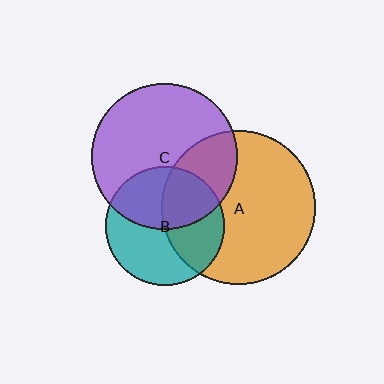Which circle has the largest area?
Circle A (orange).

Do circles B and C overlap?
Yes.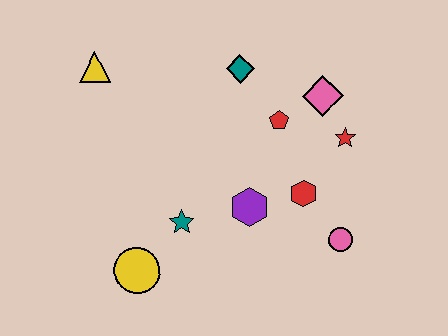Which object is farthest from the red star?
The yellow triangle is farthest from the red star.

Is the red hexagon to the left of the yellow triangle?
No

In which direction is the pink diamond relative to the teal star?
The pink diamond is to the right of the teal star.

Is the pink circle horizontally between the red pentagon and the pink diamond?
No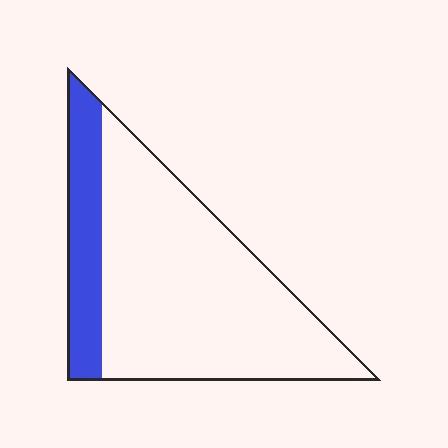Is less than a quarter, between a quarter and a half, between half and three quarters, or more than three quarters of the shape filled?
Less than a quarter.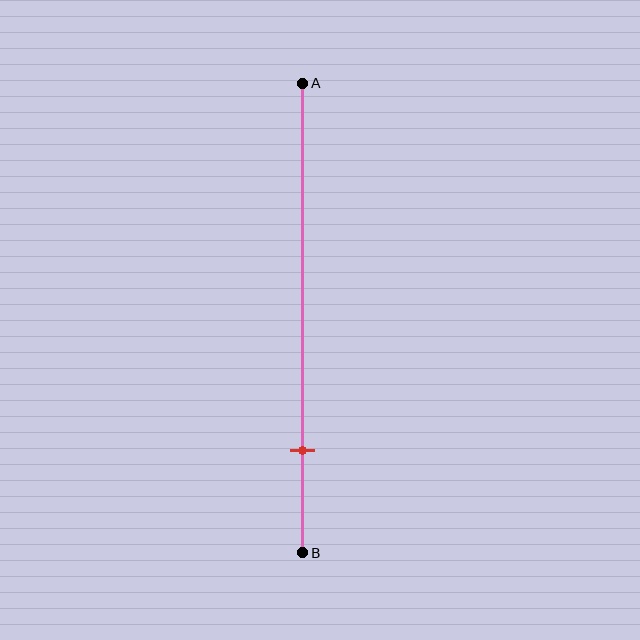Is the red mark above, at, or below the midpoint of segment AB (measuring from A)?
The red mark is below the midpoint of segment AB.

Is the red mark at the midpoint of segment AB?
No, the mark is at about 80% from A, not at the 50% midpoint.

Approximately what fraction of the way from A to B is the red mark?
The red mark is approximately 80% of the way from A to B.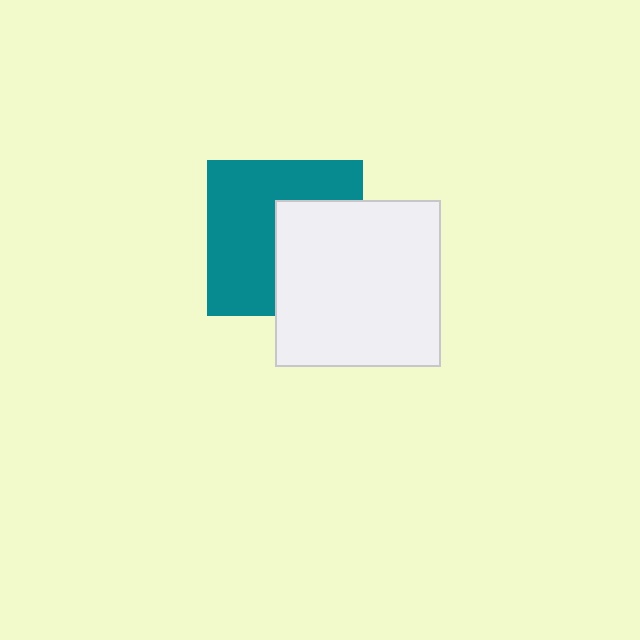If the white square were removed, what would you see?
You would see the complete teal square.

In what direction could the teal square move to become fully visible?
The teal square could move left. That would shift it out from behind the white square entirely.